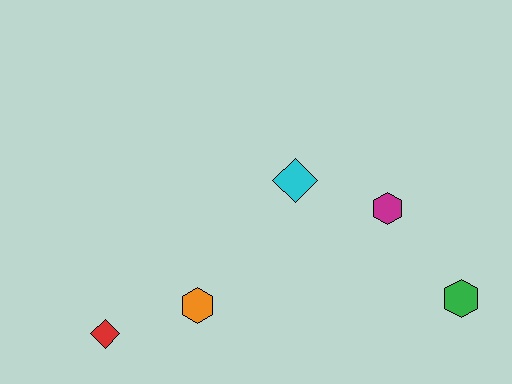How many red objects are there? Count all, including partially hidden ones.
There is 1 red object.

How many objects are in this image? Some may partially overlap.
There are 5 objects.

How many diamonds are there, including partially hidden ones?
There are 2 diamonds.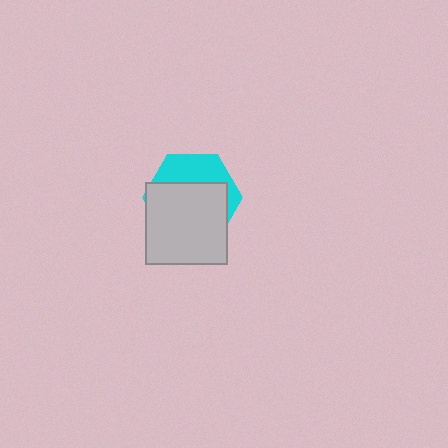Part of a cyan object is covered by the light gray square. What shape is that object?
It is a hexagon.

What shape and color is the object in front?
The object in front is a light gray square.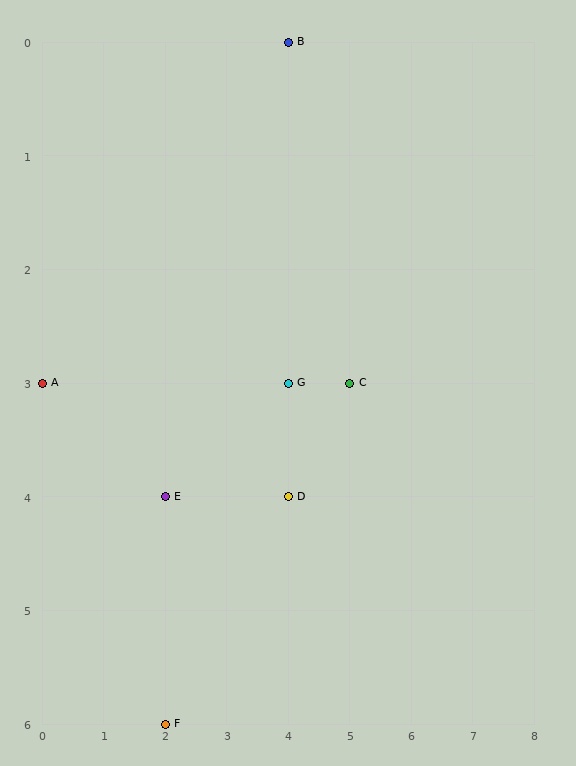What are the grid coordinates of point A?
Point A is at grid coordinates (0, 3).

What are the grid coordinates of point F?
Point F is at grid coordinates (2, 6).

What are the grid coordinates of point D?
Point D is at grid coordinates (4, 4).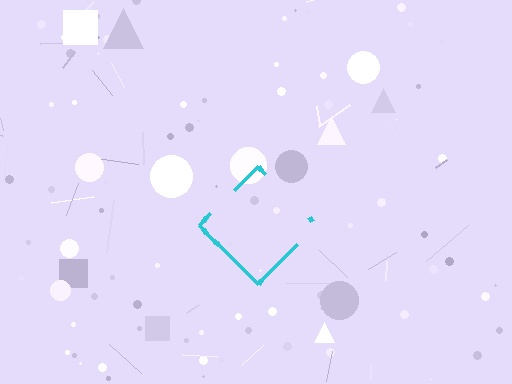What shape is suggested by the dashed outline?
The dashed outline suggests a diamond.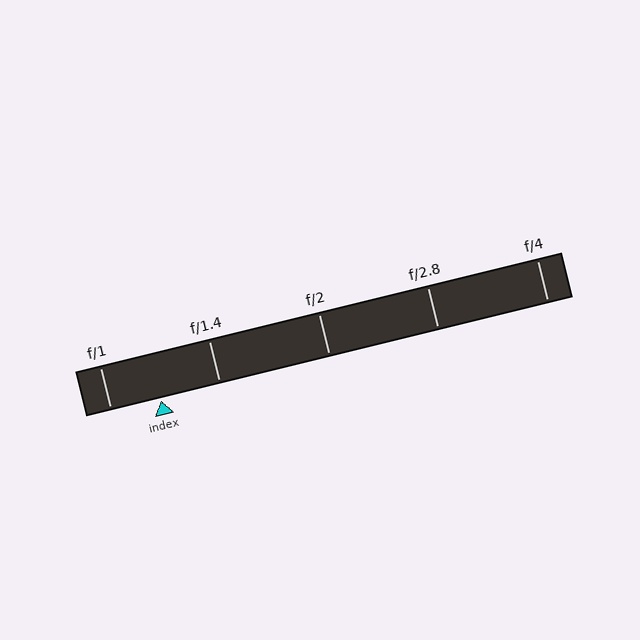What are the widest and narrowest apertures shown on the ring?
The widest aperture shown is f/1 and the narrowest is f/4.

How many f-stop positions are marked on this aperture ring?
There are 5 f-stop positions marked.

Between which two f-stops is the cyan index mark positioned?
The index mark is between f/1 and f/1.4.